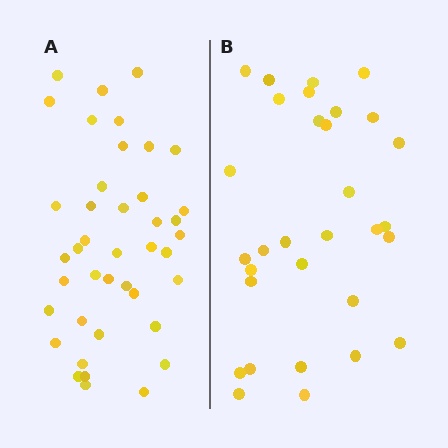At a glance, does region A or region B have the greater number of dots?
Region A (the left region) has more dots.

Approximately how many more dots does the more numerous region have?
Region A has roughly 10 or so more dots than region B.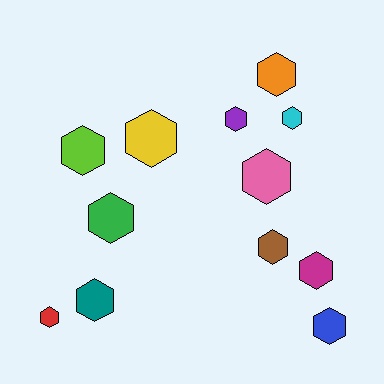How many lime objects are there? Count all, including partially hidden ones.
There is 1 lime object.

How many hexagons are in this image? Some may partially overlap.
There are 12 hexagons.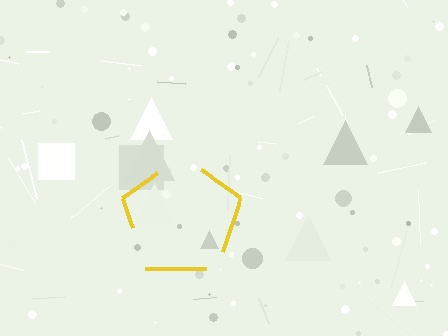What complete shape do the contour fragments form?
The contour fragments form a pentagon.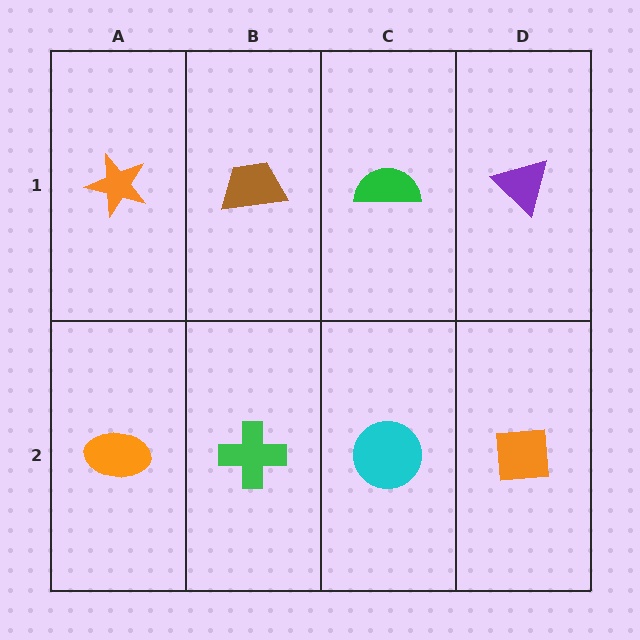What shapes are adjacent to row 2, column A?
An orange star (row 1, column A), a green cross (row 2, column B).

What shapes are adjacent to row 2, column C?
A green semicircle (row 1, column C), a green cross (row 2, column B), an orange square (row 2, column D).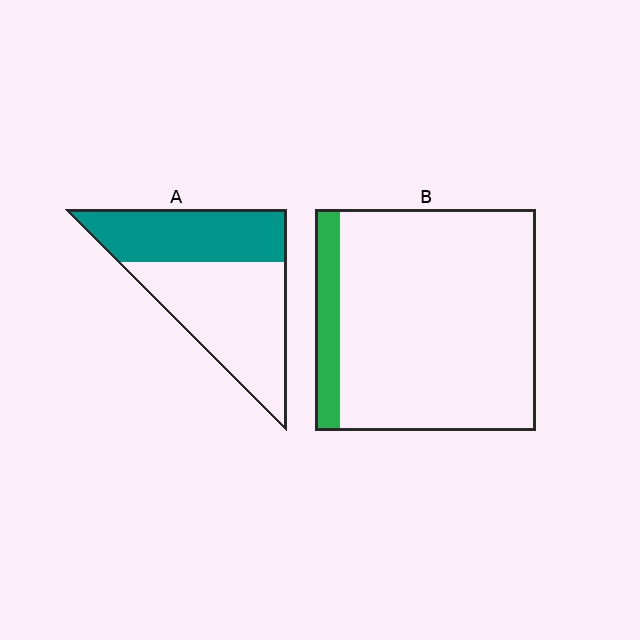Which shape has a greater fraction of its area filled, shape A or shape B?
Shape A.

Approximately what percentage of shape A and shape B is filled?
A is approximately 40% and B is approximately 10%.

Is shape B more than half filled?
No.